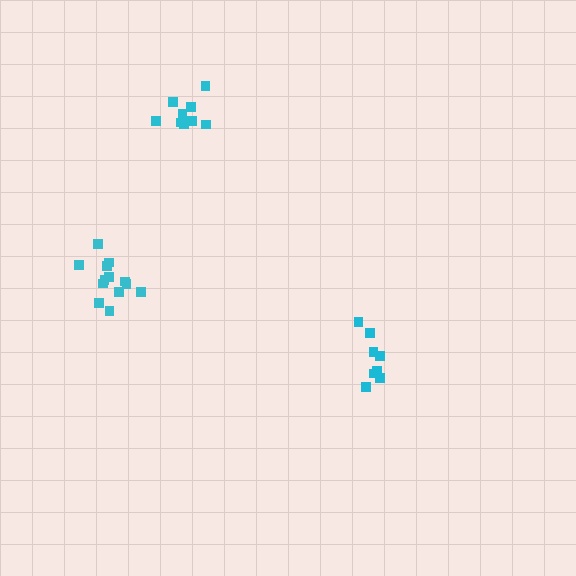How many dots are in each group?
Group 1: 13 dots, Group 2: 8 dots, Group 3: 9 dots (30 total).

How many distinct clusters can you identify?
There are 3 distinct clusters.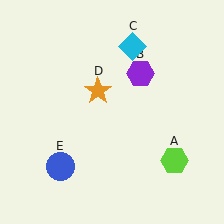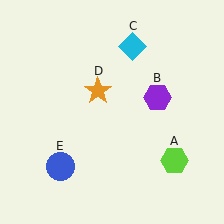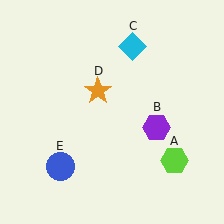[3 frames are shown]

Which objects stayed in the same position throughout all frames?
Lime hexagon (object A) and cyan diamond (object C) and orange star (object D) and blue circle (object E) remained stationary.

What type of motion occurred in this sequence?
The purple hexagon (object B) rotated clockwise around the center of the scene.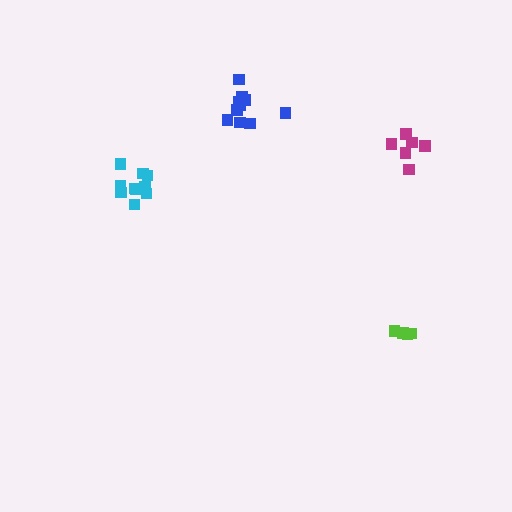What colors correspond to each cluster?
The clusters are colored: cyan, magenta, lime, blue.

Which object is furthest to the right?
The magenta cluster is rightmost.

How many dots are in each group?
Group 1: 11 dots, Group 2: 6 dots, Group 3: 5 dots, Group 4: 10 dots (32 total).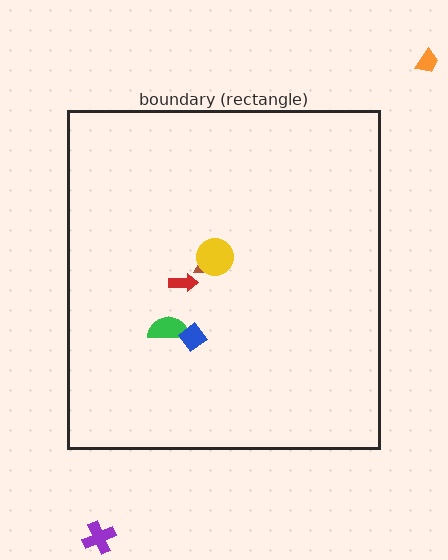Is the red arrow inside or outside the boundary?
Inside.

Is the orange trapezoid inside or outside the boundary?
Outside.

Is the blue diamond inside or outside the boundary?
Inside.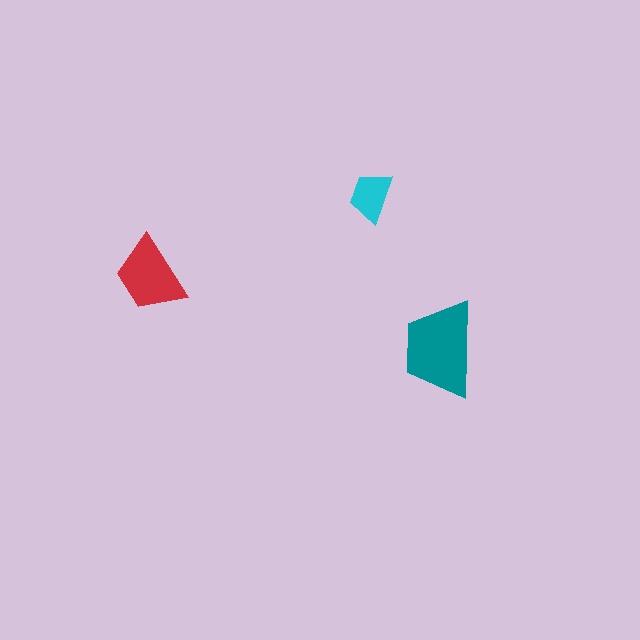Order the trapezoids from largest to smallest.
the teal one, the red one, the cyan one.